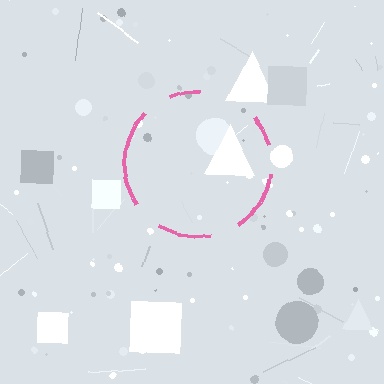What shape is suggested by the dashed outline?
The dashed outline suggests a circle.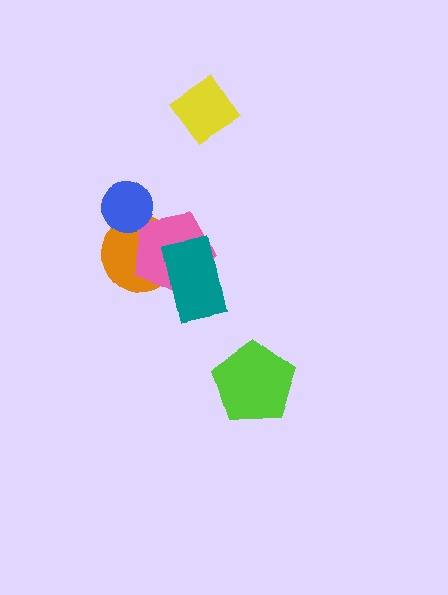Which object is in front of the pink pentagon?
The teal rectangle is in front of the pink pentagon.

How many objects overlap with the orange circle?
3 objects overlap with the orange circle.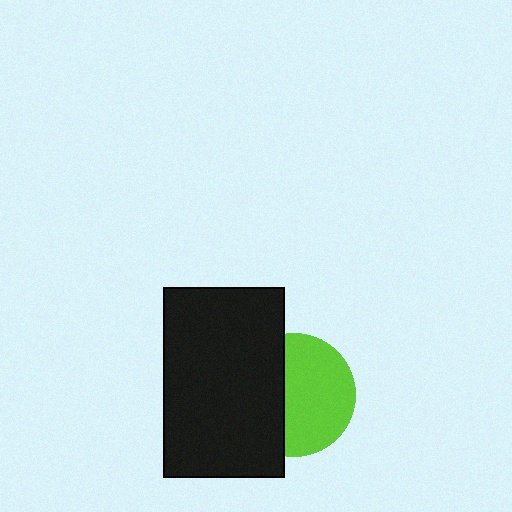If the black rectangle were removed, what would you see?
You would see the complete lime circle.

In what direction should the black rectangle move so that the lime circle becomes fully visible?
The black rectangle should move left. That is the shortest direction to clear the overlap and leave the lime circle fully visible.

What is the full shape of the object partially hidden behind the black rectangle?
The partially hidden object is a lime circle.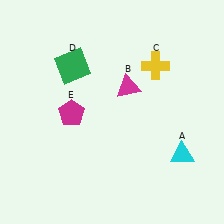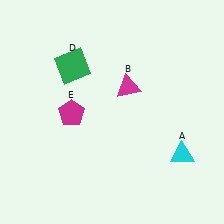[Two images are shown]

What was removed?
The yellow cross (C) was removed in Image 2.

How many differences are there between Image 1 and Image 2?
There is 1 difference between the two images.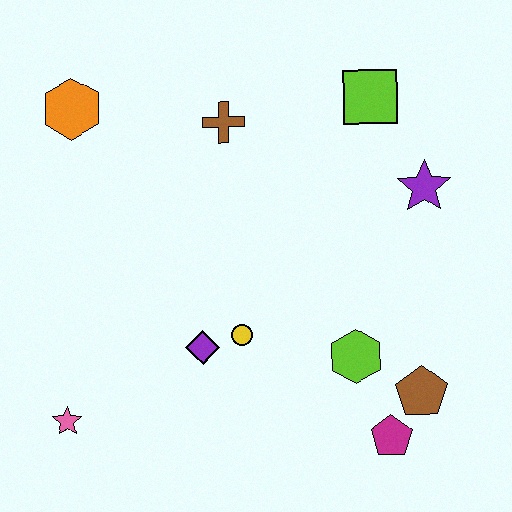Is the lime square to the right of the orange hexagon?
Yes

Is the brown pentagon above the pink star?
Yes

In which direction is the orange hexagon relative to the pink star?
The orange hexagon is above the pink star.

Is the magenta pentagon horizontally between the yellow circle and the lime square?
No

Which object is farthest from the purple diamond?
The lime square is farthest from the purple diamond.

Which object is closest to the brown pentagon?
The magenta pentagon is closest to the brown pentagon.